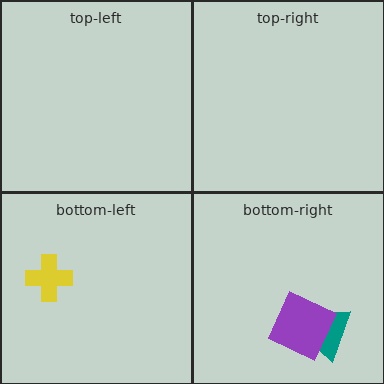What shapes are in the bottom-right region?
The teal trapezoid, the purple square.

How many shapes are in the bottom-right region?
2.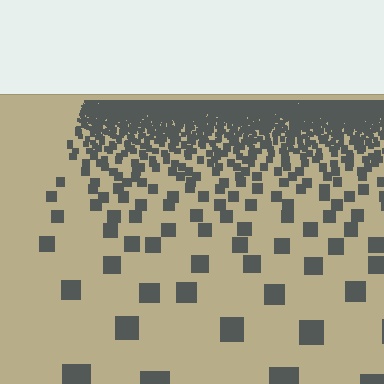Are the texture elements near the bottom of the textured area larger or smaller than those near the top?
Larger. Near the bottom, elements are closer to the viewer and appear at a bigger on-screen size.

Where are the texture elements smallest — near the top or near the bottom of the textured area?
Near the top.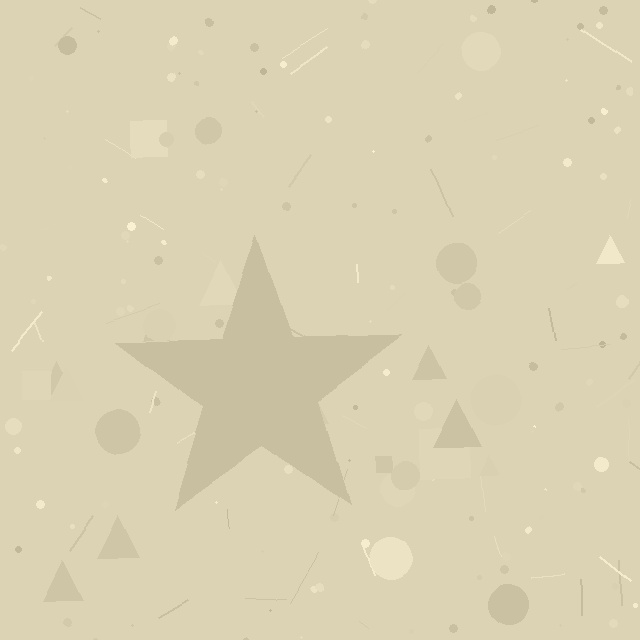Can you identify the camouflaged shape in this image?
The camouflaged shape is a star.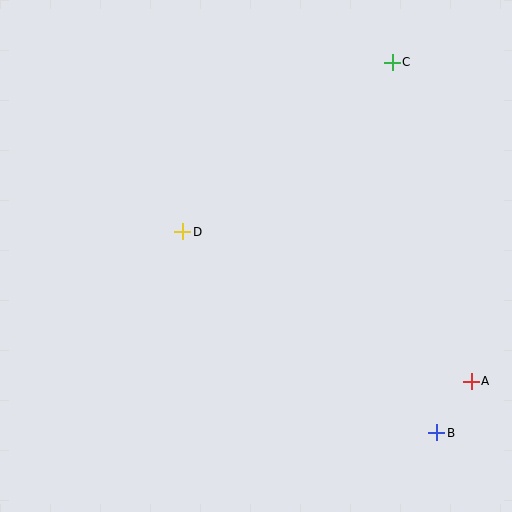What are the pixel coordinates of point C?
Point C is at (392, 62).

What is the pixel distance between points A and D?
The distance between A and D is 325 pixels.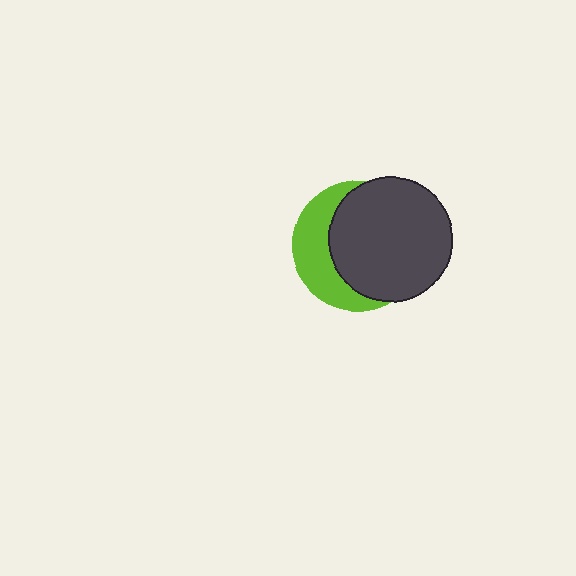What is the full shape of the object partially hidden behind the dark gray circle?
The partially hidden object is a lime circle.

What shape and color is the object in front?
The object in front is a dark gray circle.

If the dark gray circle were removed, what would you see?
You would see the complete lime circle.